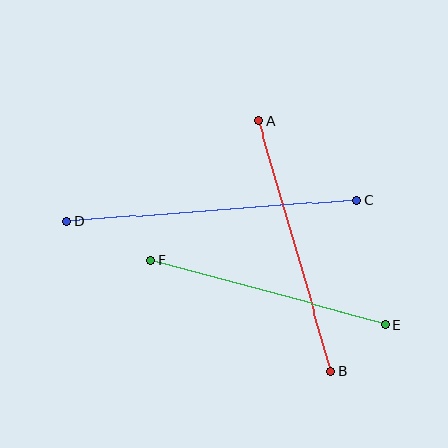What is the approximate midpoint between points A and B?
The midpoint is at approximately (295, 246) pixels.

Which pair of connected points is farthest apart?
Points C and D are farthest apart.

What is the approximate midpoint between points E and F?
The midpoint is at approximately (268, 292) pixels.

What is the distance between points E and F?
The distance is approximately 244 pixels.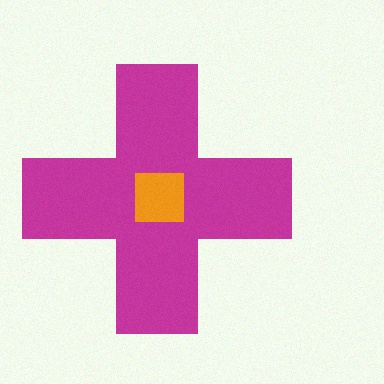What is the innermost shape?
The orange square.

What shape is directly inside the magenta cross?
The orange square.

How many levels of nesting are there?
2.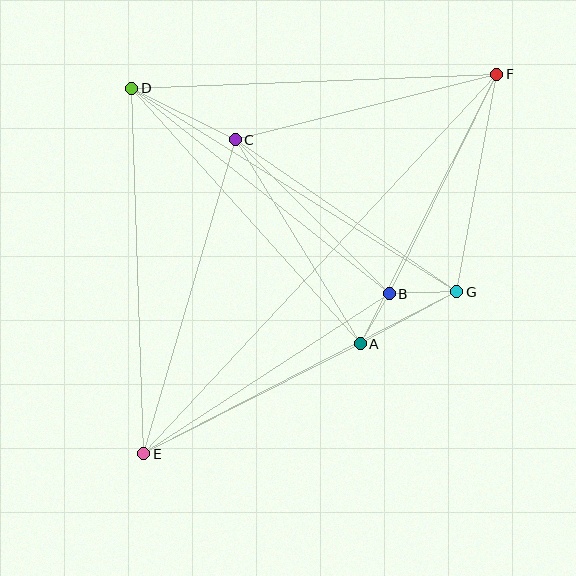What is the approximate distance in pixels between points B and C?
The distance between B and C is approximately 218 pixels.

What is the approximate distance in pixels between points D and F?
The distance between D and F is approximately 366 pixels.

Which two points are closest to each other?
Points A and B are closest to each other.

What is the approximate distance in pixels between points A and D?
The distance between A and D is approximately 343 pixels.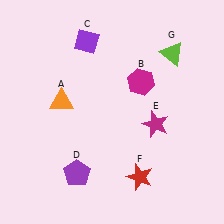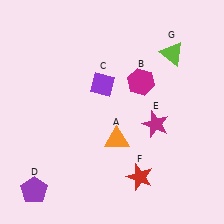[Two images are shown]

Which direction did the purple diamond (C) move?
The purple diamond (C) moved down.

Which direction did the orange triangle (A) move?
The orange triangle (A) moved right.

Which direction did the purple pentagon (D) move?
The purple pentagon (D) moved left.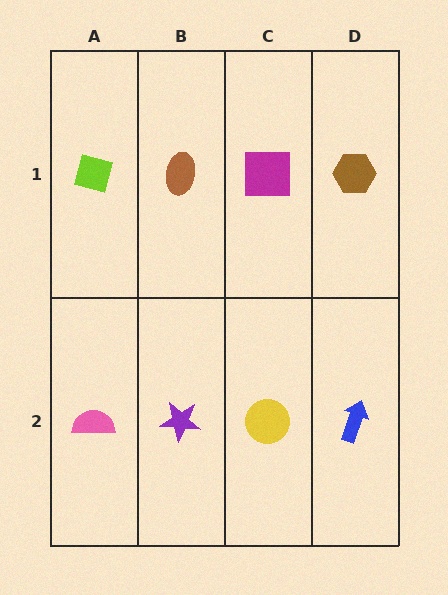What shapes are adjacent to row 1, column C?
A yellow circle (row 2, column C), a brown ellipse (row 1, column B), a brown hexagon (row 1, column D).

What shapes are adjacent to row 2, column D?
A brown hexagon (row 1, column D), a yellow circle (row 2, column C).